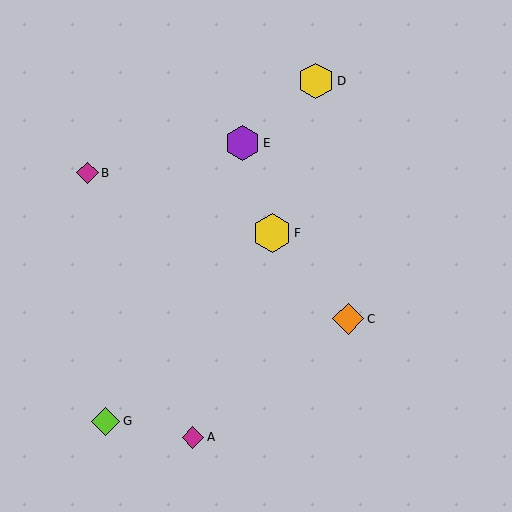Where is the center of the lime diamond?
The center of the lime diamond is at (106, 421).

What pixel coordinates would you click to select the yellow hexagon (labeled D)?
Click at (316, 81) to select the yellow hexagon D.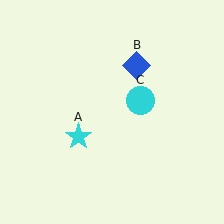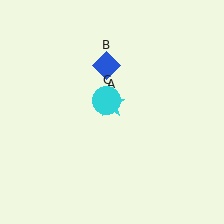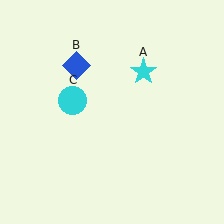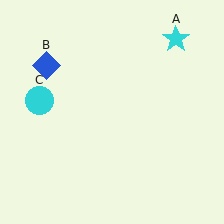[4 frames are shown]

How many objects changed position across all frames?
3 objects changed position: cyan star (object A), blue diamond (object B), cyan circle (object C).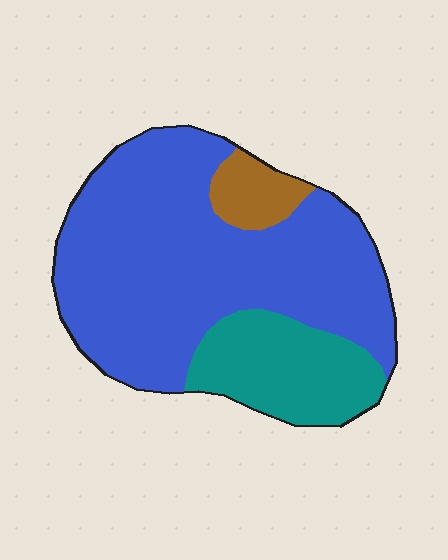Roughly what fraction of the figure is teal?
Teal takes up about one fifth (1/5) of the figure.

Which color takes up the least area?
Brown, at roughly 5%.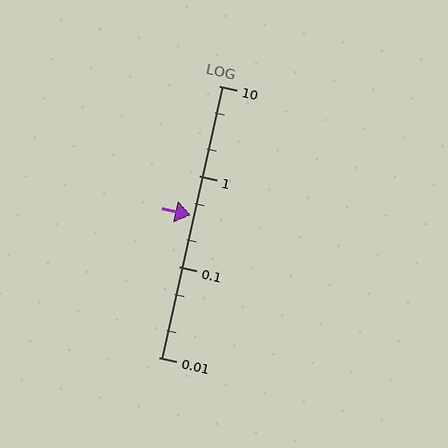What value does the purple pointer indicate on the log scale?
The pointer indicates approximately 0.37.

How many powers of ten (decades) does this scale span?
The scale spans 3 decades, from 0.01 to 10.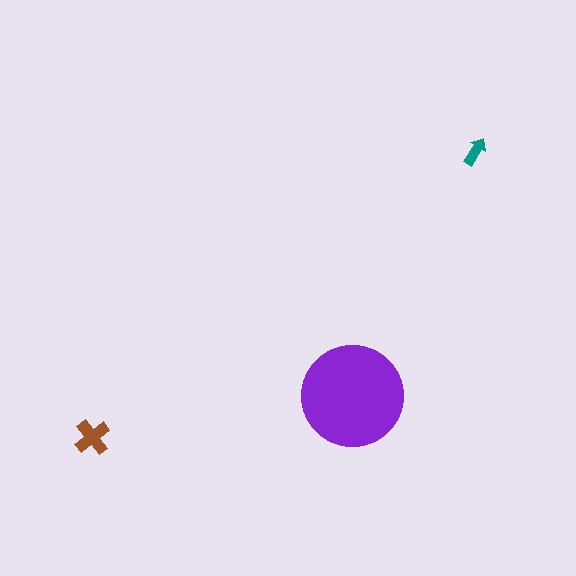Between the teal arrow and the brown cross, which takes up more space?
The brown cross.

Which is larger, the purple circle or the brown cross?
The purple circle.